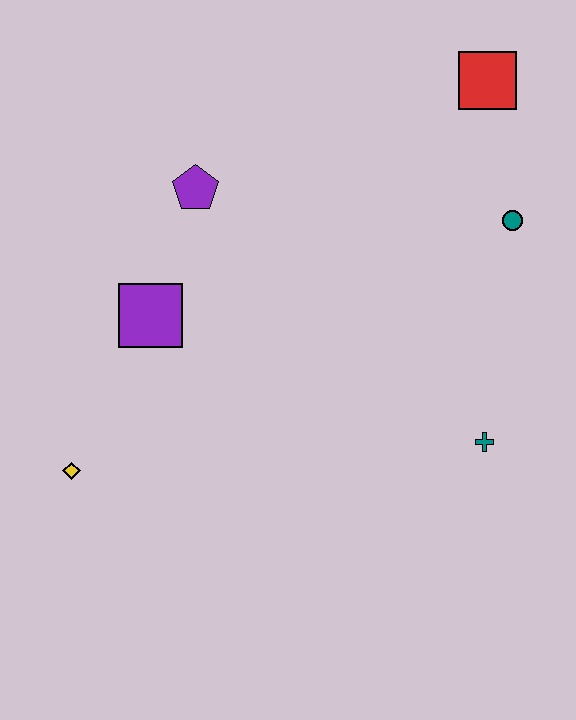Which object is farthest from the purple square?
The red square is farthest from the purple square.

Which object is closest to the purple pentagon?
The purple square is closest to the purple pentagon.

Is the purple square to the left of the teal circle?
Yes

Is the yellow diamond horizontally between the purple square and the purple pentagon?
No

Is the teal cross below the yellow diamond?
No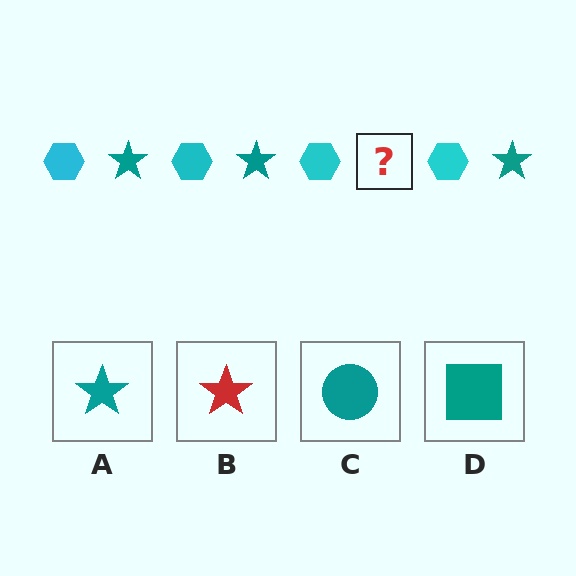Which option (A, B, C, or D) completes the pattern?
A.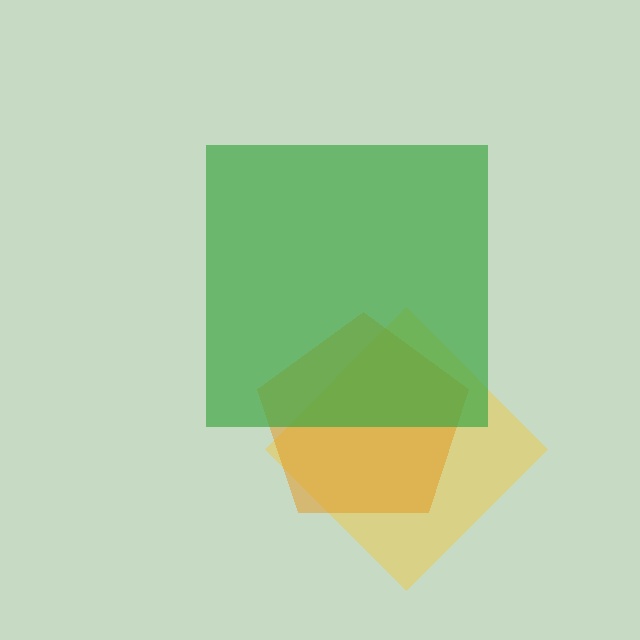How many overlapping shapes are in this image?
There are 3 overlapping shapes in the image.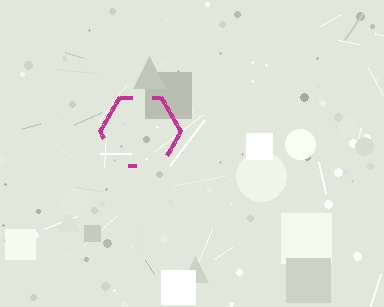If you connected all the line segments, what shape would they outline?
They would outline a hexagon.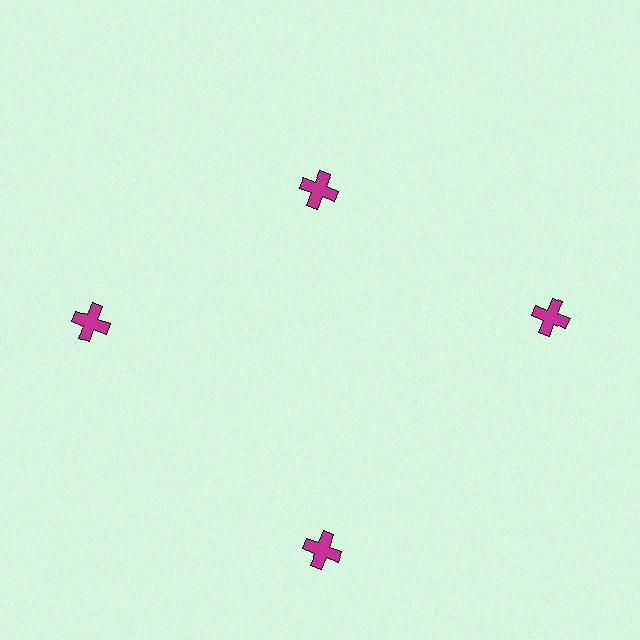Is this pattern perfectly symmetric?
No. The 4 magenta crosses are arranged in a ring, but one element near the 12 o'clock position is pulled inward toward the center, breaking the 4-fold rotational symmetry.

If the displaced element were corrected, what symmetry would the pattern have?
It would have 4-fold rotational symmetry — the pattern would map onto itself every 90 degrees.